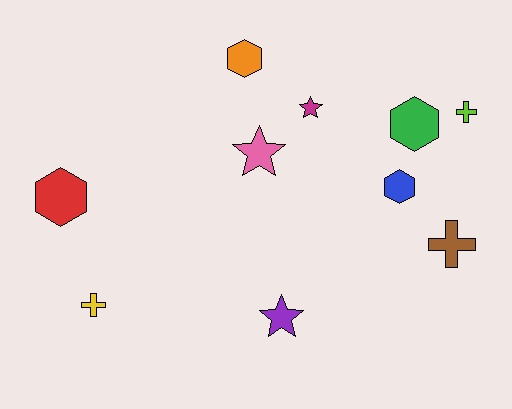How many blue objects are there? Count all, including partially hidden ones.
There is 1 blue object.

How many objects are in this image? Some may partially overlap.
There are 10 objects.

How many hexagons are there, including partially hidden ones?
There are 4 hexagons.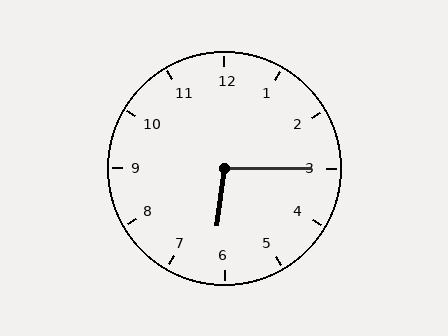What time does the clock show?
6:15.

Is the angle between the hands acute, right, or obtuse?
It is obtuse.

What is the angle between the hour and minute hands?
Approximately 98 degrees.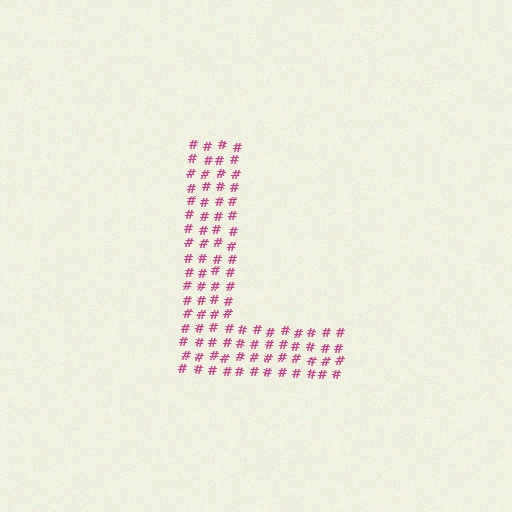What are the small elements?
The small elements are hash symbols.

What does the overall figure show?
The overall figure shows the letter L.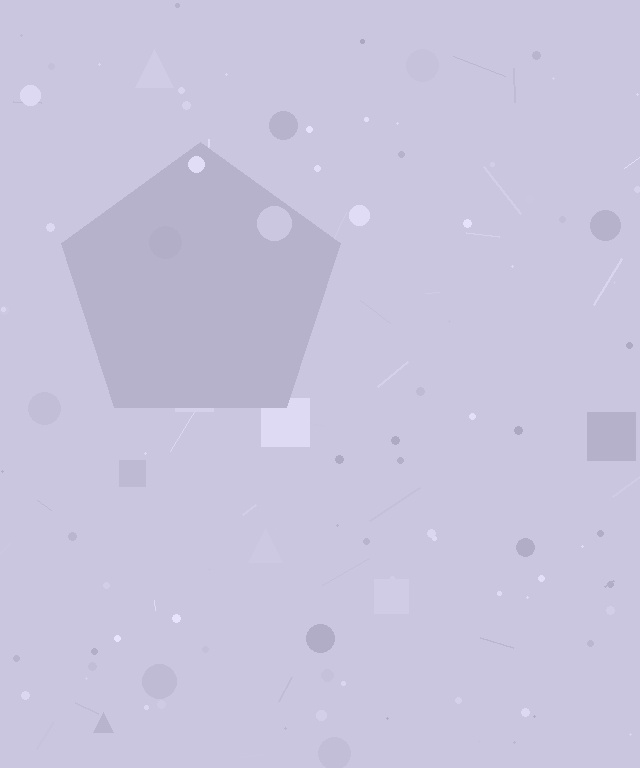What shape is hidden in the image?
A pentagon is hidden in the image.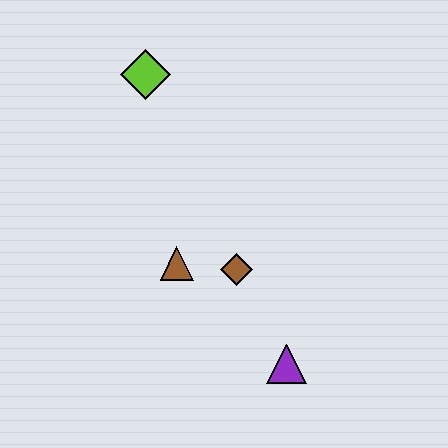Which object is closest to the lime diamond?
The brown triangle is closest to the lime diamond.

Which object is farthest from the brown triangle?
The lime diamond is farthest from the brown triangle.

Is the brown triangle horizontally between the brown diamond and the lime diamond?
Yes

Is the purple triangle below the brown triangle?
Yes